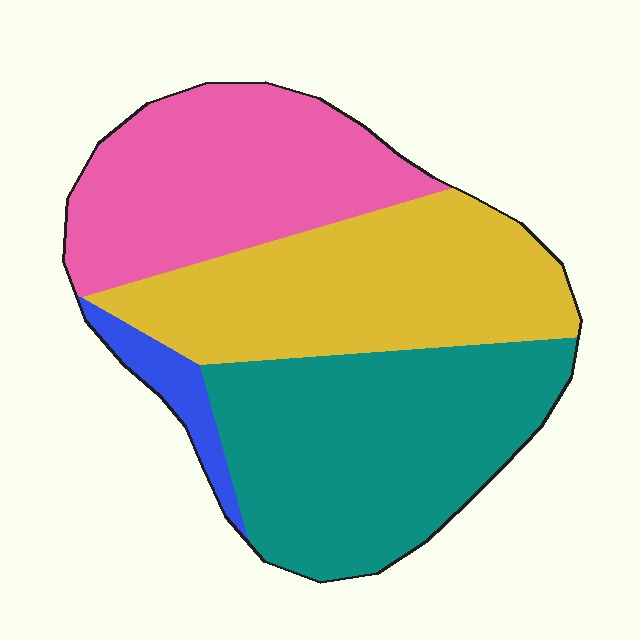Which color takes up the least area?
Blue, at roughly 5%.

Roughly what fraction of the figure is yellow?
Yellow takes up about one third (1/3) of the figure.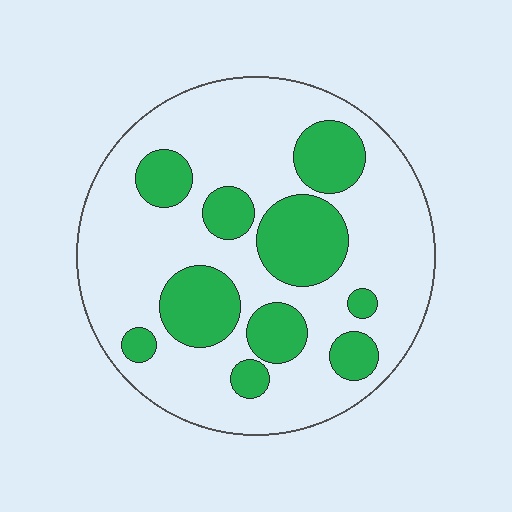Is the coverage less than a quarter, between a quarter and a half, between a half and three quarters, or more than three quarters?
Between a quarter and a half.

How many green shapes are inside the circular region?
10.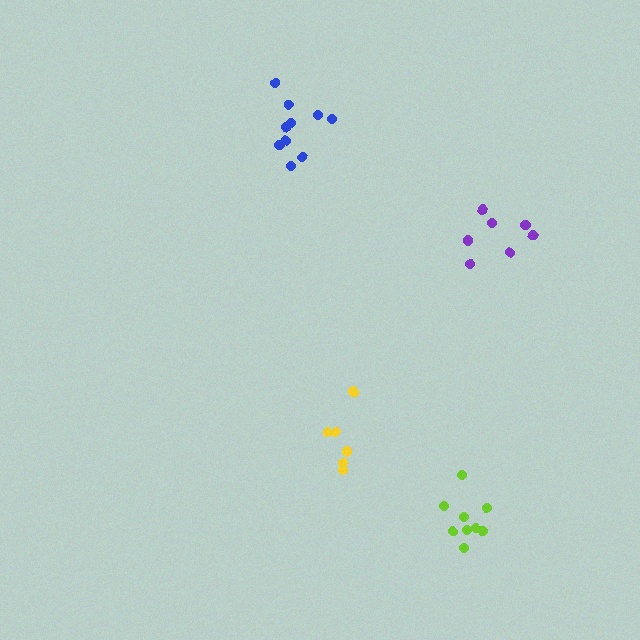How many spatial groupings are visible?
There are 4 spatial groupings.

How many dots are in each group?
Group 1: 6 dots, Group 2: 10 dots, Group 3: 7 dots, Group 4: 9 dots (32 total).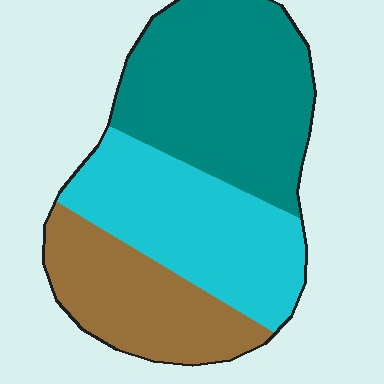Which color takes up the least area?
Brown, at roughly 25%.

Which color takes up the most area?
Teal, at roughly 40%.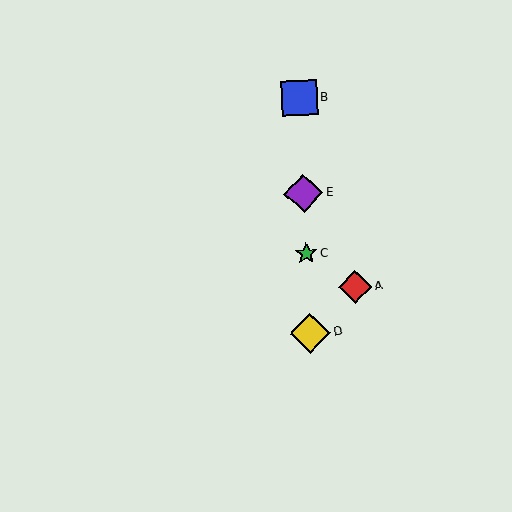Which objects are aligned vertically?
Objects B, C, D, E are aligned vertically.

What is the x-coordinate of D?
Object D is at x≈310.